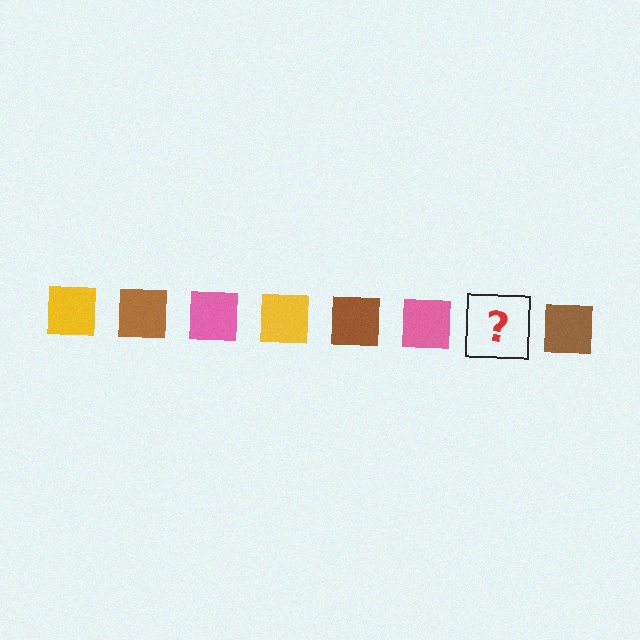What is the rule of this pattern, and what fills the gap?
The rule is that the pattern cycles through yellow, brown, pink squares. The gap should be filled with a yellow square.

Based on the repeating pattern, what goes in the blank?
The blank should be a yellow square.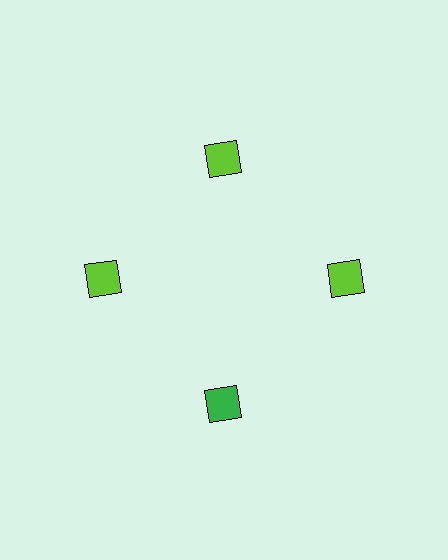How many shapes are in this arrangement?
There are 4 shapes arranged in a ring pattern.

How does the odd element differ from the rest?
It has a different color: green instead of lime.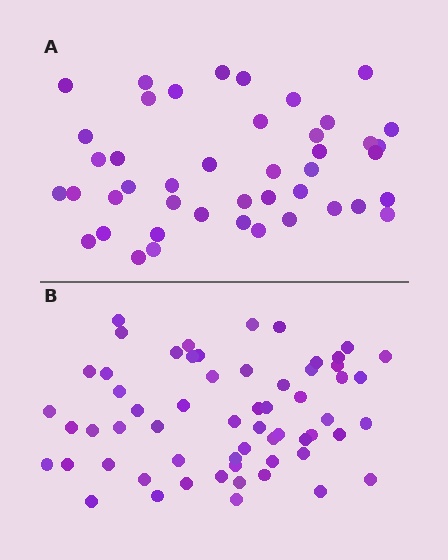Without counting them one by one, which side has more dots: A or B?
Region B (the bottom region) has more dots.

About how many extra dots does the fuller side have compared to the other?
Region B has approximately 15 more dots than region A.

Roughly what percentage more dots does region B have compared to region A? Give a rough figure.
About 35% more.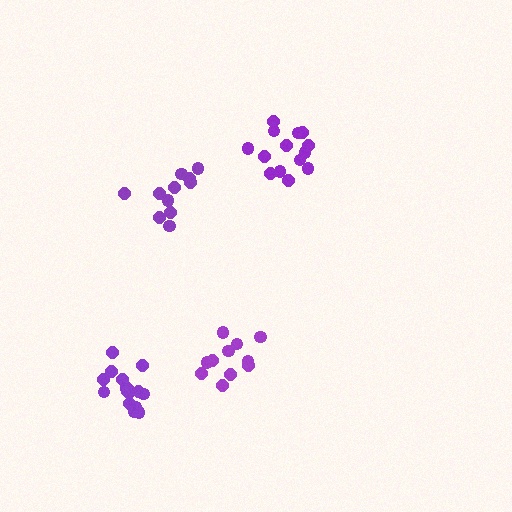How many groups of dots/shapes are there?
There are 4 groups.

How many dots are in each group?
Group 1: 14 dots, Group 2: 11 dots, Group 3: 11 dots, Group 4: 16 dots (52 total).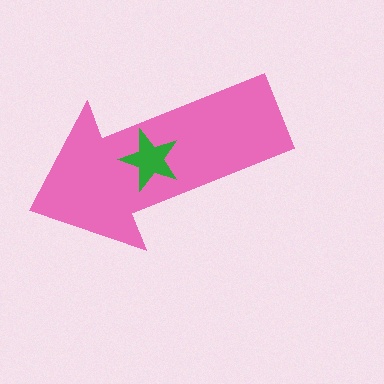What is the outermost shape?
The pink arrow.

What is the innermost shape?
The green star.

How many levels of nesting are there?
2.